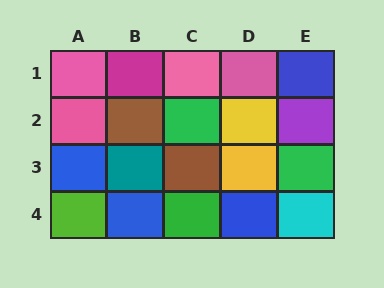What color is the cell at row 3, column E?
Green.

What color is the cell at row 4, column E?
Cyan.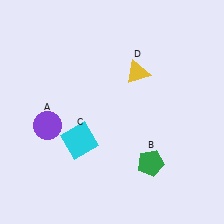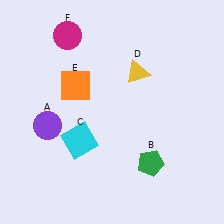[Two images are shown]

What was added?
An orange square (E), a magenta circle (F) were added in Image 2.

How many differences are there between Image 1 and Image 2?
There are 2 differences between the two images.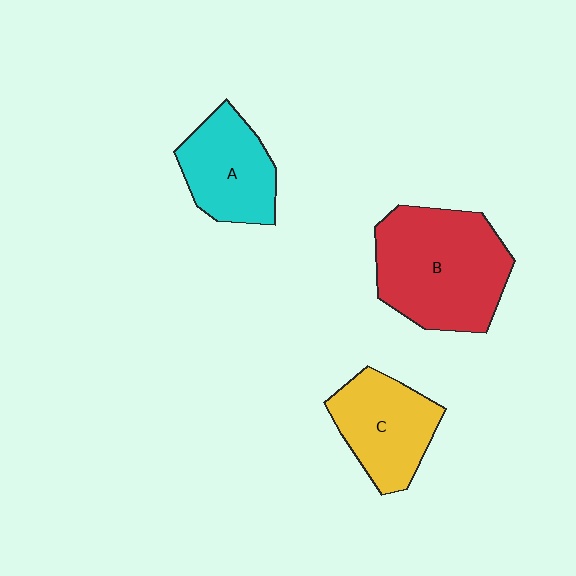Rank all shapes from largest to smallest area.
From largest to smallest: B (red), C (yellow), A (cyan).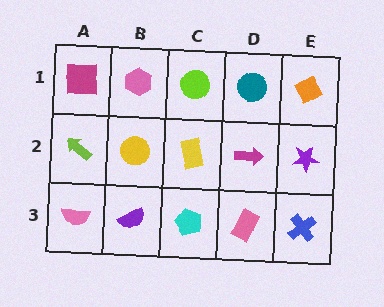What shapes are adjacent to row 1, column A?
A lime arrow (row 2, column A), a pink hexagon (row 1, column B).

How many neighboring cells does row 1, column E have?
2.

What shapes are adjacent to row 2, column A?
A magenta square (row 1, column A), a pink semicircle (row 3, column A), a yellow circle (row 2, column B).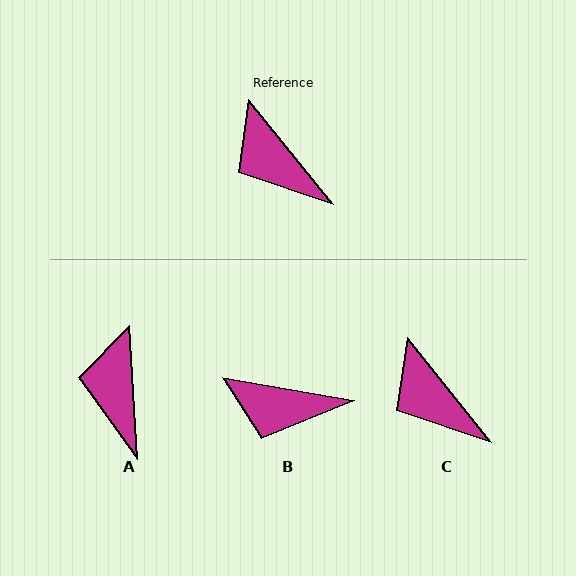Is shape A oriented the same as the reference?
No, it is off by about 36 degrees.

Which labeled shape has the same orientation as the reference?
C.